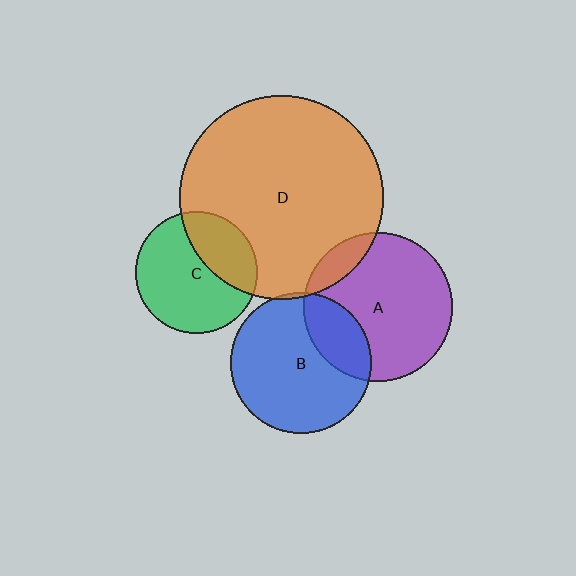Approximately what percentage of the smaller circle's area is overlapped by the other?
Approximately 5%.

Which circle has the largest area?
Circle D (orange).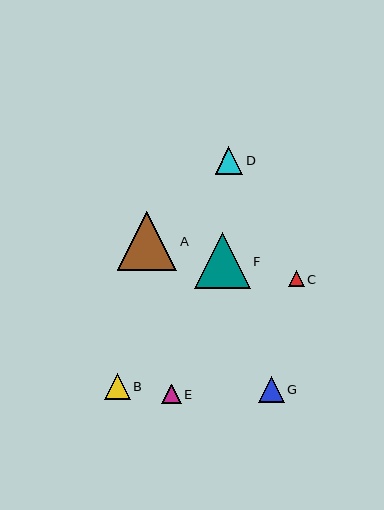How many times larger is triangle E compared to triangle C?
Triangle E is approximately 1.2 times the size of triangle C.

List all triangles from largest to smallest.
From largest to smallest: A, F, D, B, G, E, C.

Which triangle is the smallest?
Triangle C is the smallest with a size of approximately 16 pixels.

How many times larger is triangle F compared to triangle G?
Triangle F is approximately 2.1 times the size of triangle G.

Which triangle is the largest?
Triangle A is the largest with a size of approximately 60 pixels.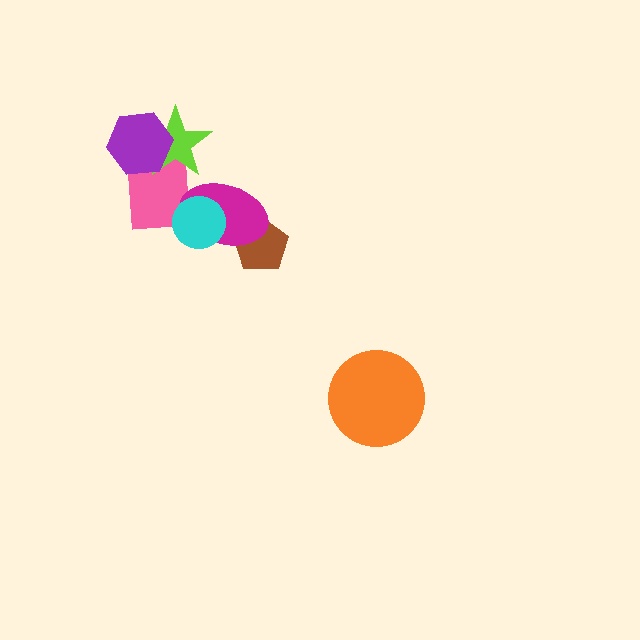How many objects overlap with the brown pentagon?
1 object overlaps with the brown pentagon.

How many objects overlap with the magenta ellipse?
3 objects overlap with the magenta ellipse.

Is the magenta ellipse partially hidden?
Yes, it is partially covered by another shape.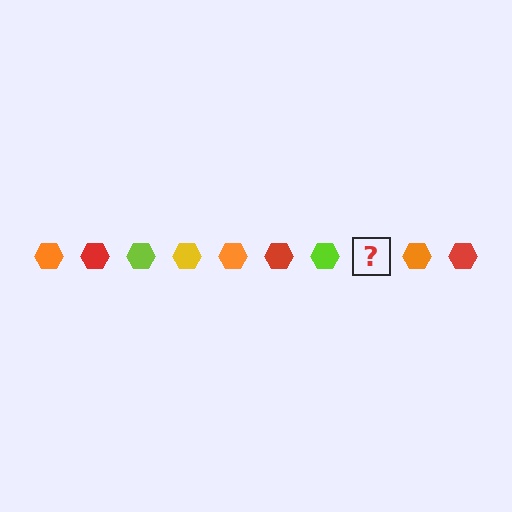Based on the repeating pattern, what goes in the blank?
The blank should be a yellow hexagon.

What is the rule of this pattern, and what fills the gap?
The rule is that the pattern cycles through orange, red, lime, yellow hexagons. The gap should be filled with a yellow hexagon.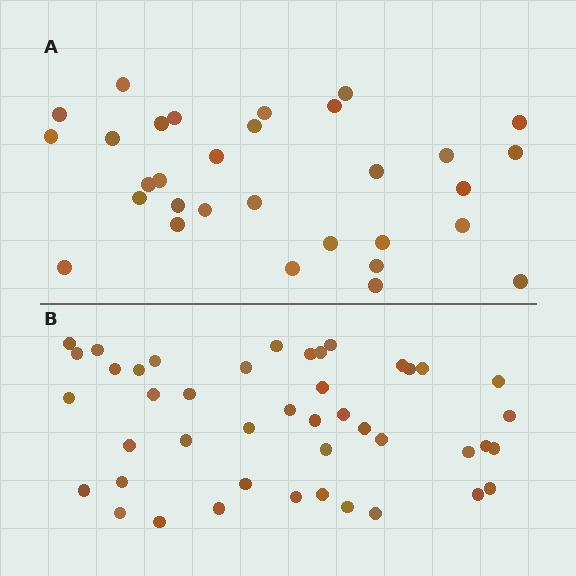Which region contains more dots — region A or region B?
Region B (the bottom region) has more dots.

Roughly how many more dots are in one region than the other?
Region B has approximately 15 more dots than region A.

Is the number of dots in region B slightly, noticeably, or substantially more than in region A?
Region B has noticeably more, but not dramatically so. The ratio is roughly 1.4 to 1.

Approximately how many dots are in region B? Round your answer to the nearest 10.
About 40 dots. (The exact count is 44, which rounds to 40.)